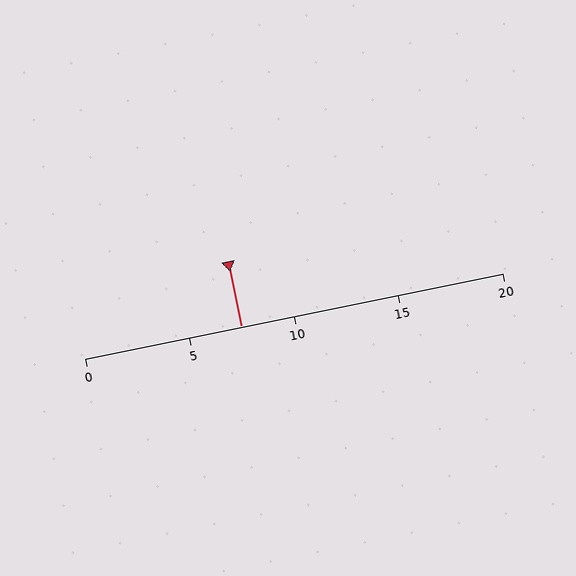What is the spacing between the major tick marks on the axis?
The major ticks are spaced 5 apart.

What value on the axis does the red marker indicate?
The marker indicates approximately 7.5.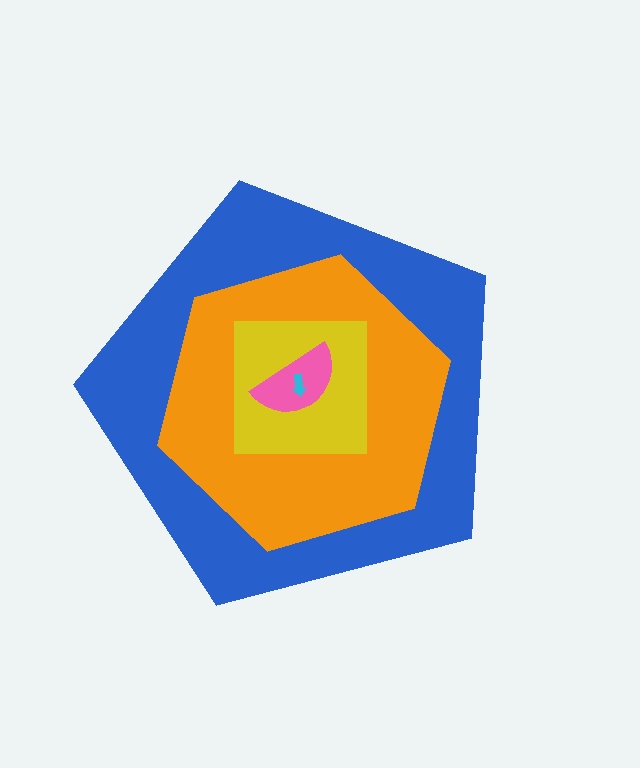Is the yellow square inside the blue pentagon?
Yes.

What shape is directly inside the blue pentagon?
The orange hexagon.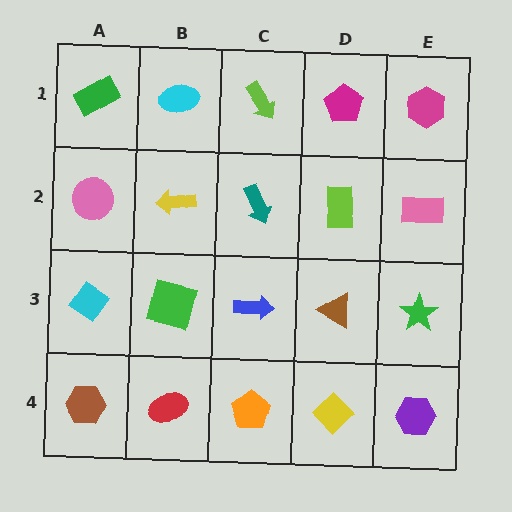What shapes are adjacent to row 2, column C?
A lime arrow (row 1, column C), a blue arrow (row 3, column C), a yellow arrow (row 2, column B), a lime rectangle (row 2, column D).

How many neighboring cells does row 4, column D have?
3.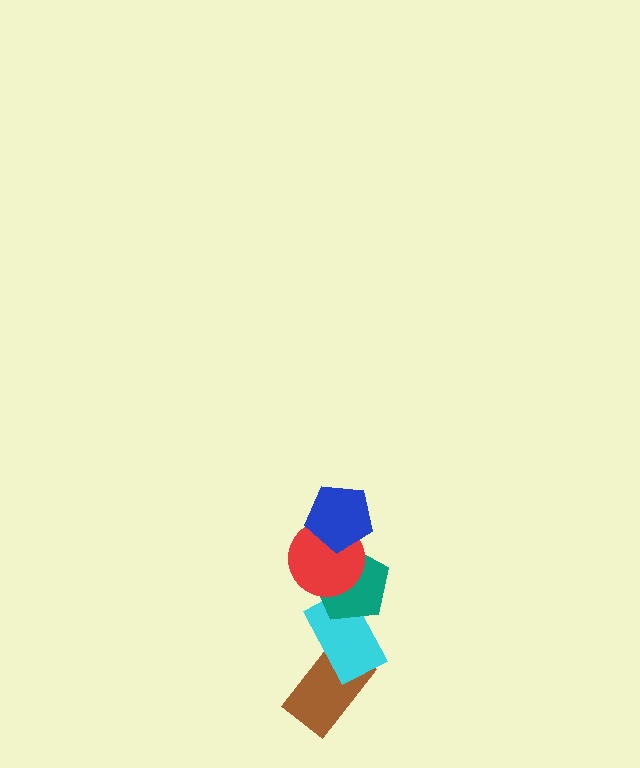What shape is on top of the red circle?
The blue pentagon is on top of the red circle.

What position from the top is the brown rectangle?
The brown rectangle is 5th from the top.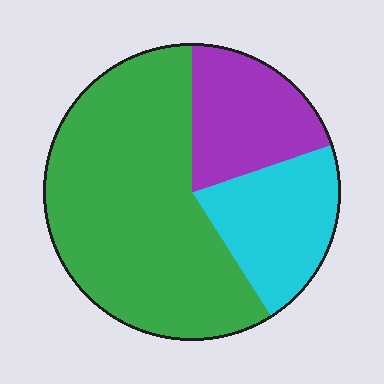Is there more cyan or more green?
Green.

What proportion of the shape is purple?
Purple takes up about one fifth (1/5) of the shape.